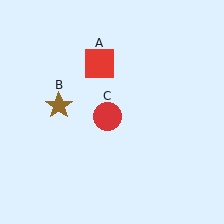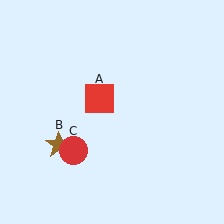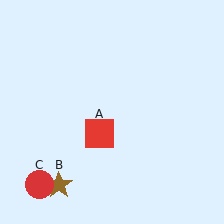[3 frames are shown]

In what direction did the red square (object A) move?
The red square (object A) moved down.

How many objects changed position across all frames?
3 objects changed position: red square (object A), brown star (object B), red circle (object C).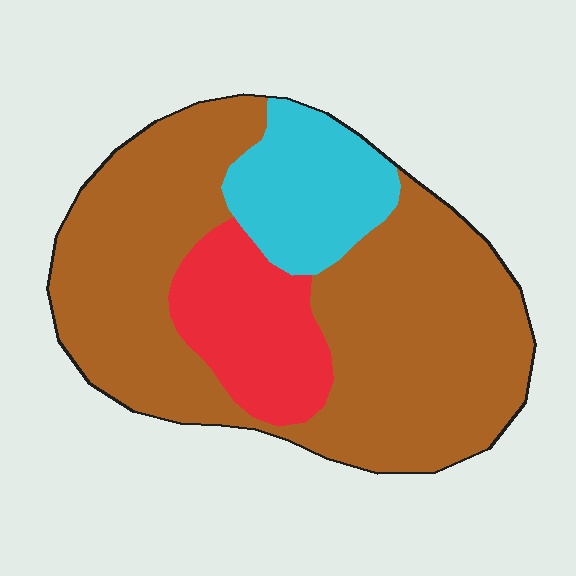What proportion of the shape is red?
Red covers roughly 15% of the shape.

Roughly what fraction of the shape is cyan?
Cyan covers roughly 15% of the shape.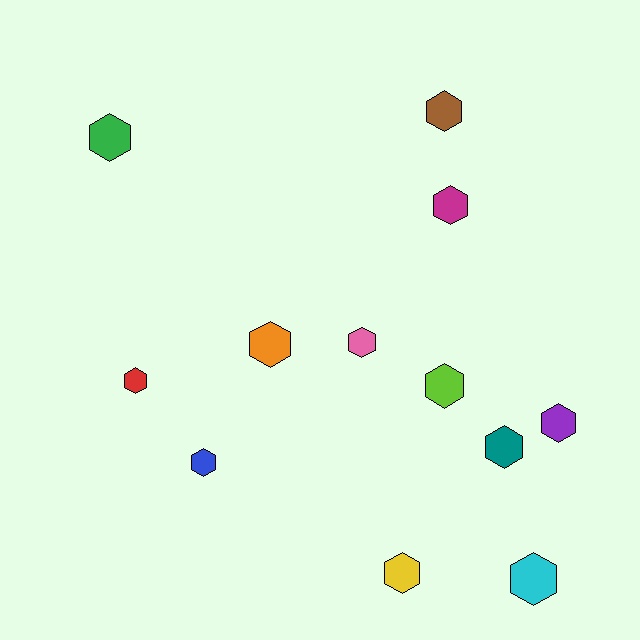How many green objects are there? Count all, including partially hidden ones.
There is 1 green object.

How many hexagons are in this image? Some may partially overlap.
There are 12 hexagons.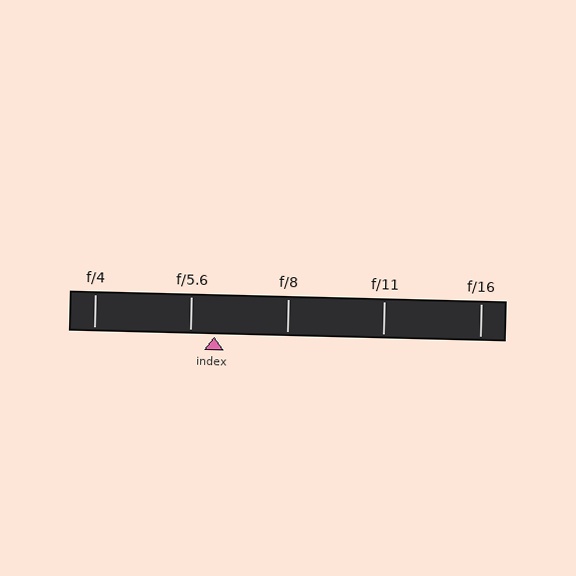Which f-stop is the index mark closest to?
The index mark is closest to f/5.6.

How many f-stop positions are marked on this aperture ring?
There are 5 f-stop positions marked.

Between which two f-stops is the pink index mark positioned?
The index mark is between f/5.6 and f/8.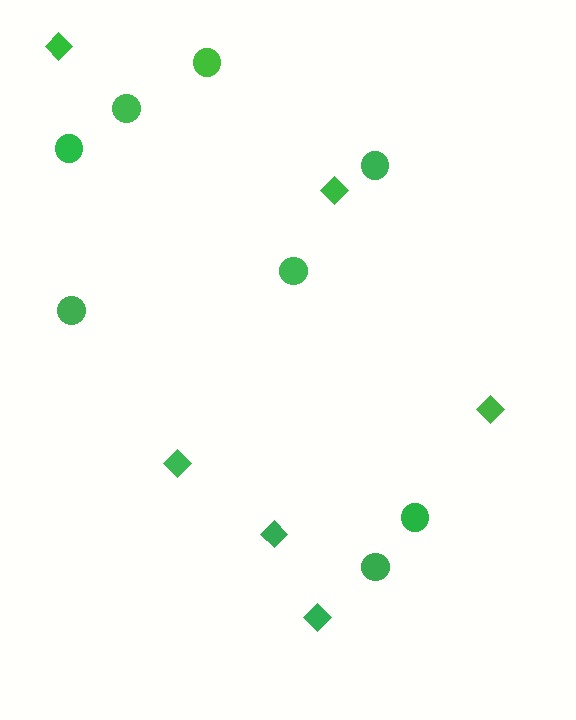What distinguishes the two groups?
There are 2 groups: one group of circles (8) and one group of diamonds (6).